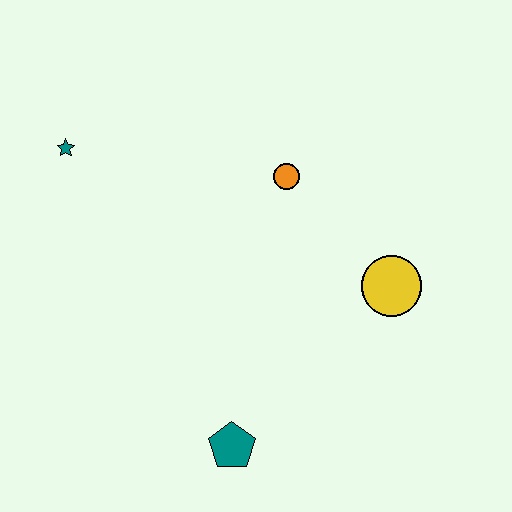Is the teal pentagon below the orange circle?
Yes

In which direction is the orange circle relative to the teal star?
The orange circle is to the right of the teal star.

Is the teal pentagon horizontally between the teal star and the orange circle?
Yes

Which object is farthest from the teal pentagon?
The teal star is farthest from the teal pentagon.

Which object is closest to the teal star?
The orange circle is closest to the teal star.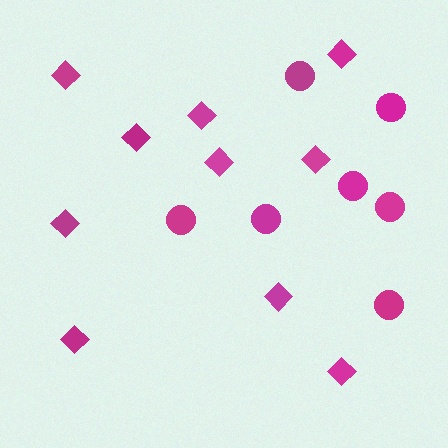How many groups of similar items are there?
There are 2 groups: one group of circles (7) and one group of diamonds (10).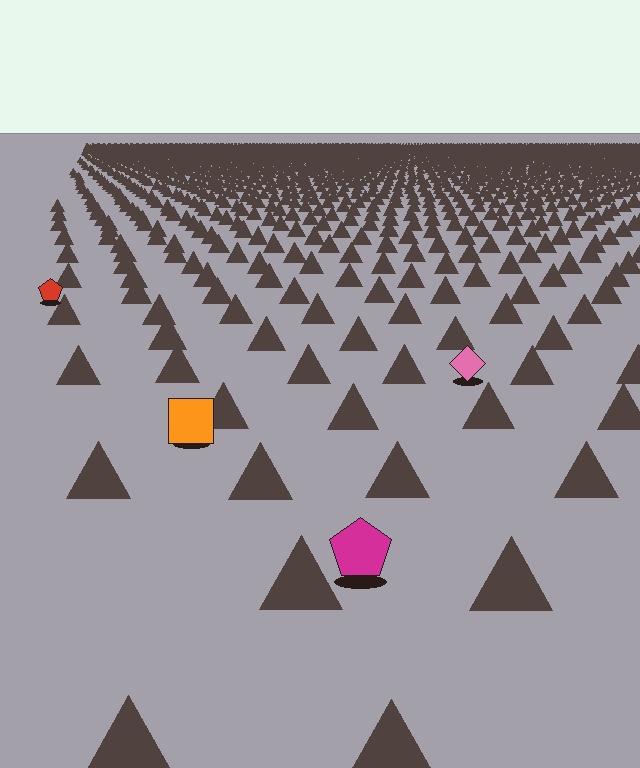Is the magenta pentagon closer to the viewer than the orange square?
Yes. The magenta pentagon is closer — you can tell from the texture gradient: the ground texture is coarser near it.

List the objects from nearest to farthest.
From nearest to farthest: the magenta pentagon, the orange square, the pink diamond, the red pentagon.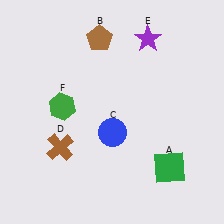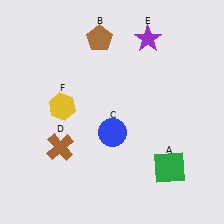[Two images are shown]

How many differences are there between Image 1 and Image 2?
There is 1 difference between the two images.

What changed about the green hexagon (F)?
In Image 1, F is green. In Image 2, it changed to yellow.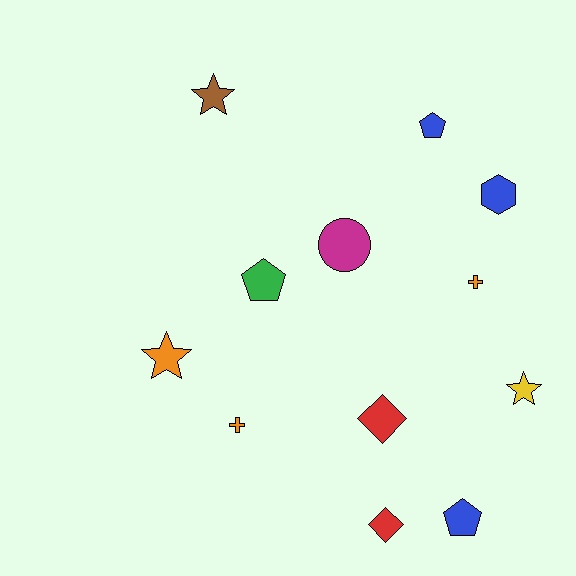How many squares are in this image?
There are no squares.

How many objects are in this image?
There are 12 objects.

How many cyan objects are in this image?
There are no cyan objects.